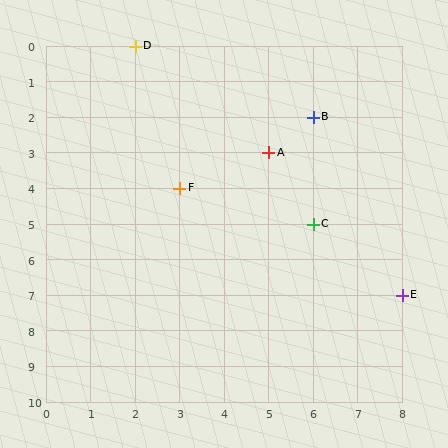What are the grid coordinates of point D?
Point D is at grid coordinates (2, 0).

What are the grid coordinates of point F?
Point F is at grid coordinates (3, 4).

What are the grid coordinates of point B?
Point B is at grid coordinates (6, 2).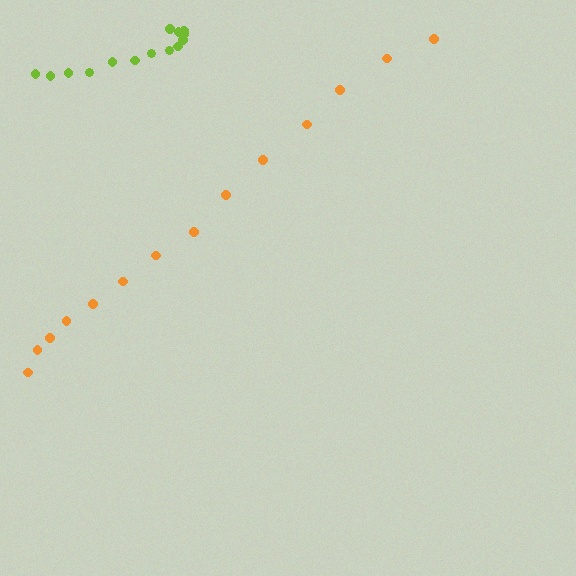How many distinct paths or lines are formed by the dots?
There are 2 distinct paths.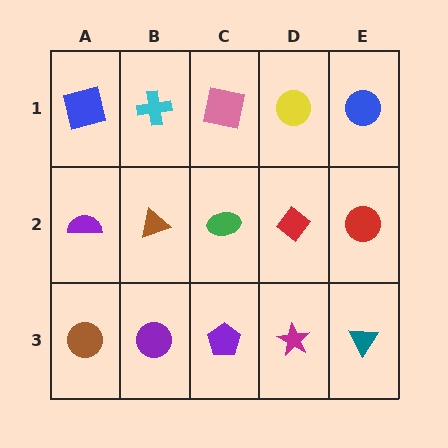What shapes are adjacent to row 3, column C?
A green ellipse (row 2, column C), a purple circle (row 3, column B), a magenta star (row 3, column D).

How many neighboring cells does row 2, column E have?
3.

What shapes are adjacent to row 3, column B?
A brown triangle (row 2, column B), a brown circle (row 3, column A), a purple pentagon (row 3, column C).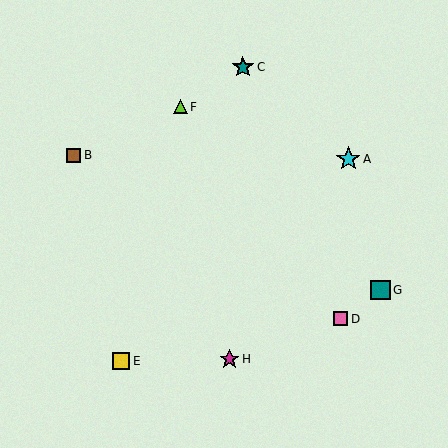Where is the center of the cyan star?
The center of the cyan star is at (348, 159).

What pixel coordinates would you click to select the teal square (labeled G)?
Click at (380, 290) to select the teal square G.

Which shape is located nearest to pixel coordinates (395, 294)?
The teal square (labeled G) at (380, 290) is nearest to that location.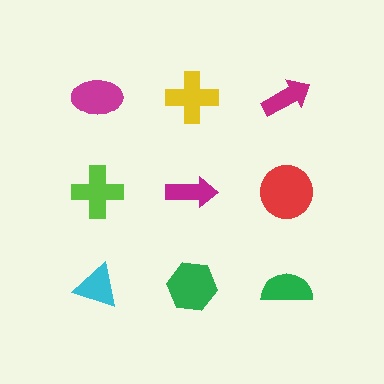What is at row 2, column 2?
A magenta arrow.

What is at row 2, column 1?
A lime cross.